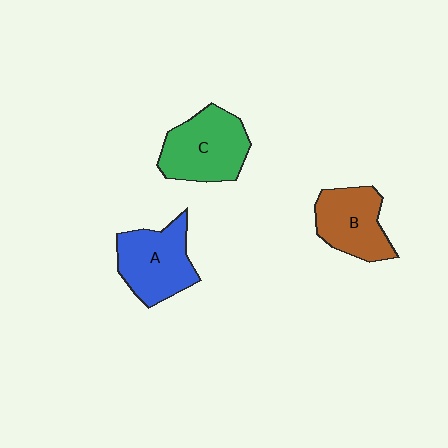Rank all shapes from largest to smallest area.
From largest to smallest: C (green), A (blue), B (brown).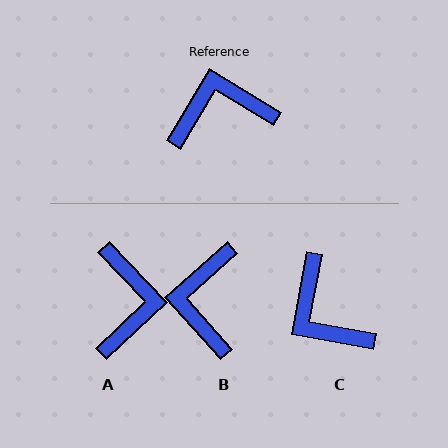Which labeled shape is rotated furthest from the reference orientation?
C, about 111 degrees away.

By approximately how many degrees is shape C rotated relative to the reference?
Approximately 111 degrees counter-clockwise.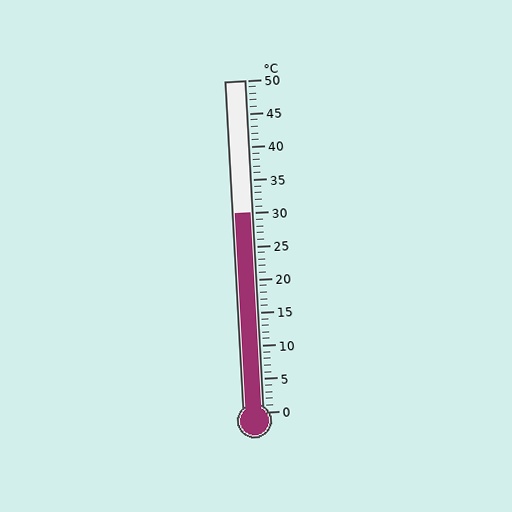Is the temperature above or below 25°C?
The temperature is above 25°C.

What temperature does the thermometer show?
The thermometer shows approximately 30°C.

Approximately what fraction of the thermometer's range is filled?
The thermometer is filled to approximately 60% of its range.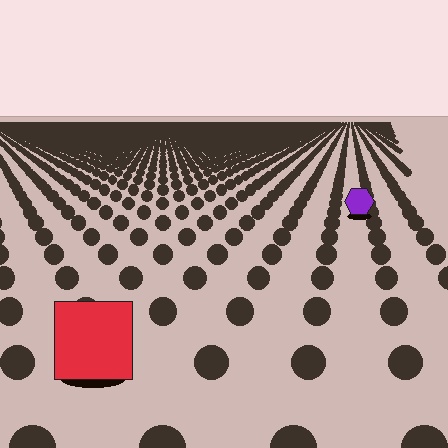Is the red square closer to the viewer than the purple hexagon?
Yes. The red square is closer — you can tell from the texture gradient: the ground texture is coarser near it.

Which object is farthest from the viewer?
The purple hexagon is farthest from the viewer. It appears smaller and the ground texture around it is denser.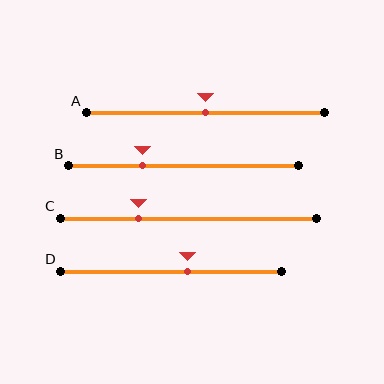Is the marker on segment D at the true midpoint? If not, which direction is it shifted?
No, the marker on segment D is shifted to the right by about 7% of the segment length.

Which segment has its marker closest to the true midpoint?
Segment A has its marker closest to the true midpoint.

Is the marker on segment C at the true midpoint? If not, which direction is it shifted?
No, the marker on segment C is shifted to the left by about 19% of the segment length.